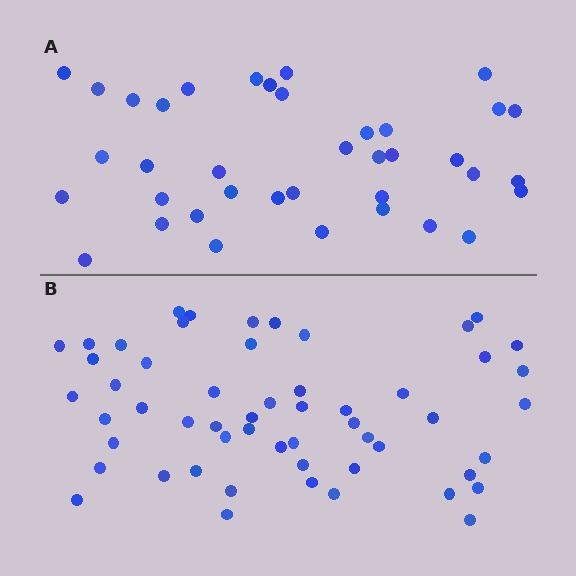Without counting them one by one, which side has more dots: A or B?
Region B (the bottom region) has more dots.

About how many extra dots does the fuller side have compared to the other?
Region B has approximately 15 more dots than region A.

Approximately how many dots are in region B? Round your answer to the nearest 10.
About 60 dots. (The exact count is 55, which rounds to 60.)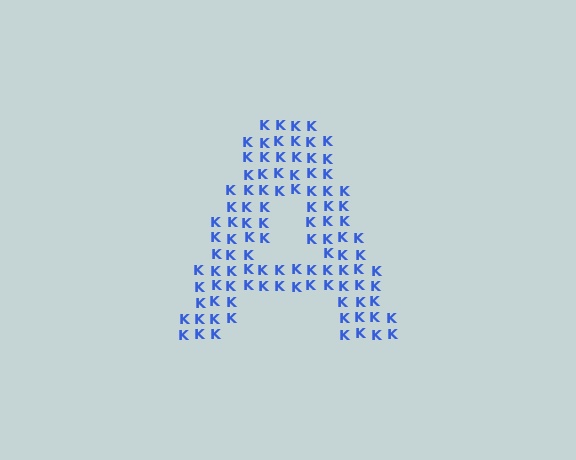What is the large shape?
The large shape is the letter A.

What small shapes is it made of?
It is made of small letter K's.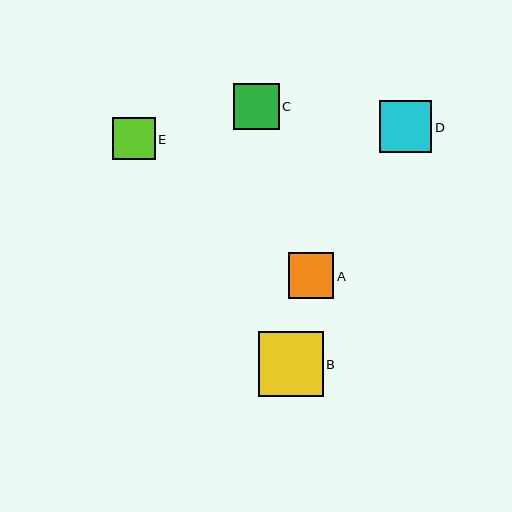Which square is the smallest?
Square E is the smallest with a size of approximately 43 pixels.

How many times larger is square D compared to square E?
Square D is approximately 1.2 times the size of square E.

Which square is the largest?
Square B is the largest with a size of approximately 64 pixels.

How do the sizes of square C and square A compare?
Square C and square A are approximately the same size.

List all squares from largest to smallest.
From largest to smallest: B, D, C, A, E.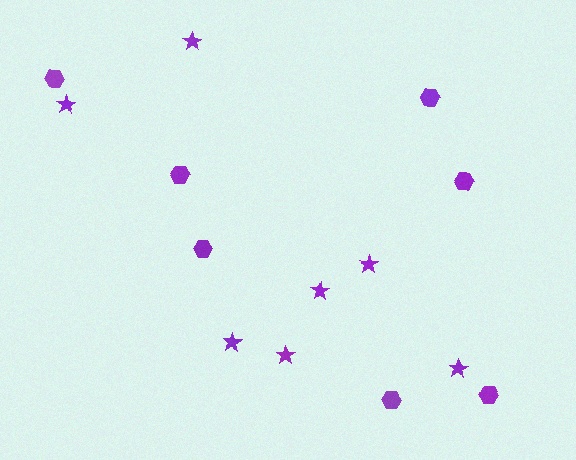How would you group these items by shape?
There are 2 groups: one group of stars (7) and one group of hexagons (7).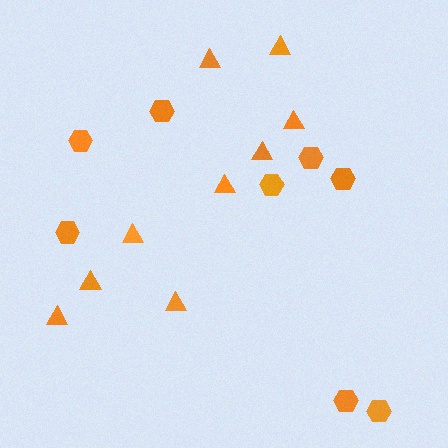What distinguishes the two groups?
There are 2 groups: one group of hexagons (8) and one group of triangles (9).